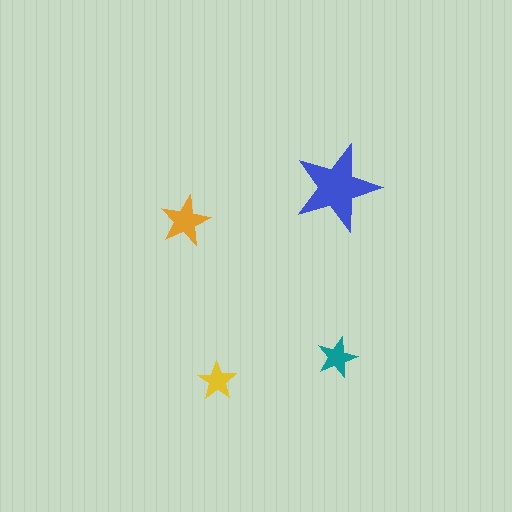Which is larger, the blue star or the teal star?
The blue one.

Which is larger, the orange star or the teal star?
The orange one.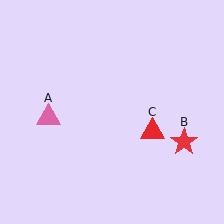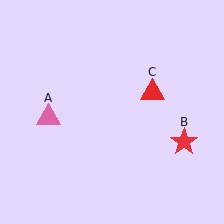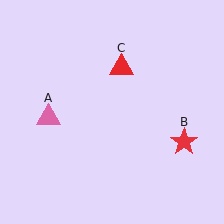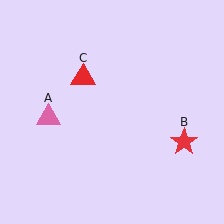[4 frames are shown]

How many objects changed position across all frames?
1 object changed position: red triangle (object C).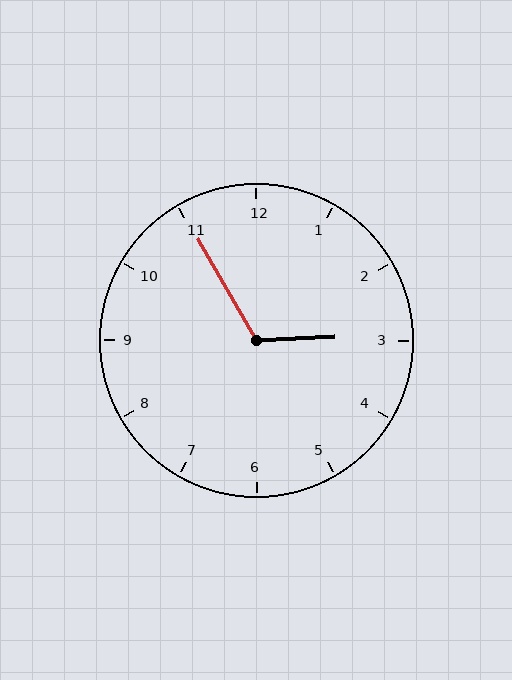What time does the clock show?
2:55.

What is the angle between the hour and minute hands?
Approximately 118 degrees.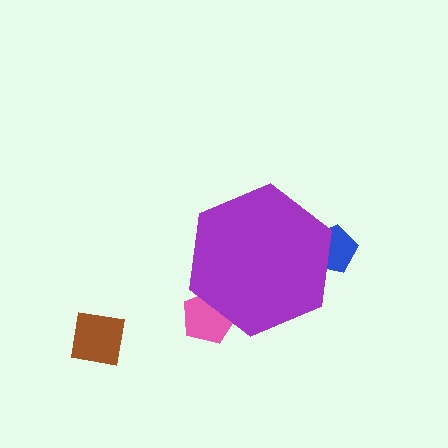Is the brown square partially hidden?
No, the brown square is fully visible.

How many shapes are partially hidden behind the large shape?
2 shapes are partially hidden.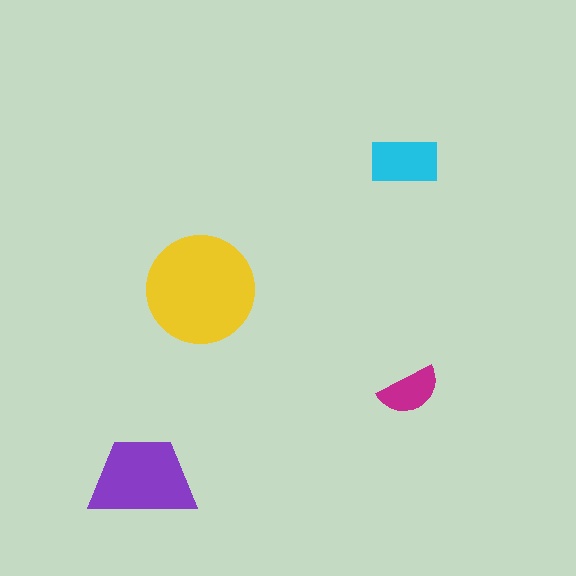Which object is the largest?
The yellow circle.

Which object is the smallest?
The magenta semicircle.